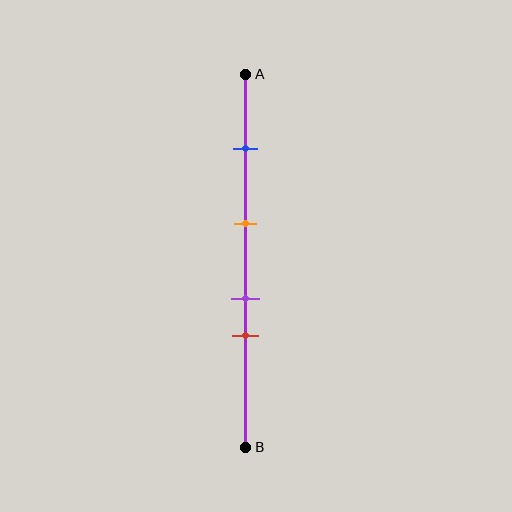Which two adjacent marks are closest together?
The purple and red marks are the closest adjacent pair.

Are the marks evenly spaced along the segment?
No, the marks are not evenly spaced.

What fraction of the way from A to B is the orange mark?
The orange mark is approximately 40% (0.4) of the way from A to B.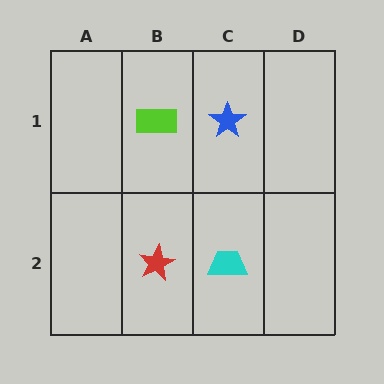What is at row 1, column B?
A lime rectangle.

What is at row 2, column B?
A red star.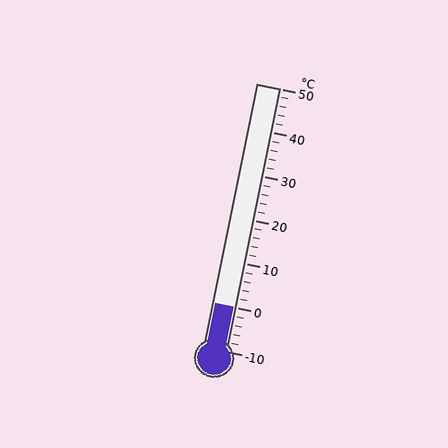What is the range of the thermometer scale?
The thermometer scale ranges from -10°C to 50°C.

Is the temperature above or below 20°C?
The temperature is below 20°C.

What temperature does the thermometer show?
The thermometer shows approximately 0°C.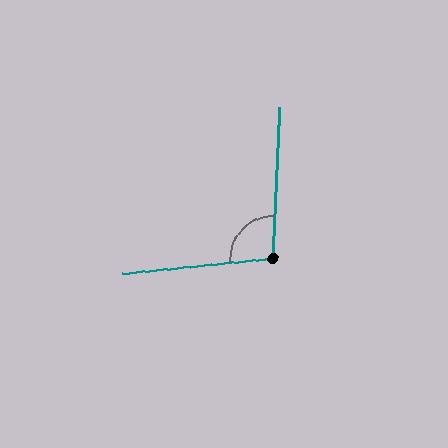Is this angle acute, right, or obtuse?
It is obtuse.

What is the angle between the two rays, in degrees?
Approximately 98 degrees.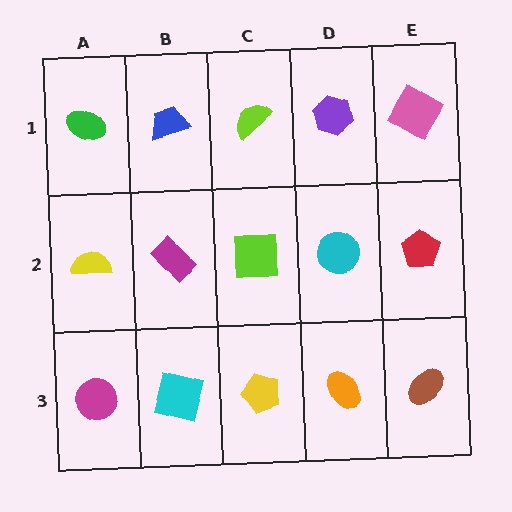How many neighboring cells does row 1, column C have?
3.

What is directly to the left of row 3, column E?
An orange ellipse.